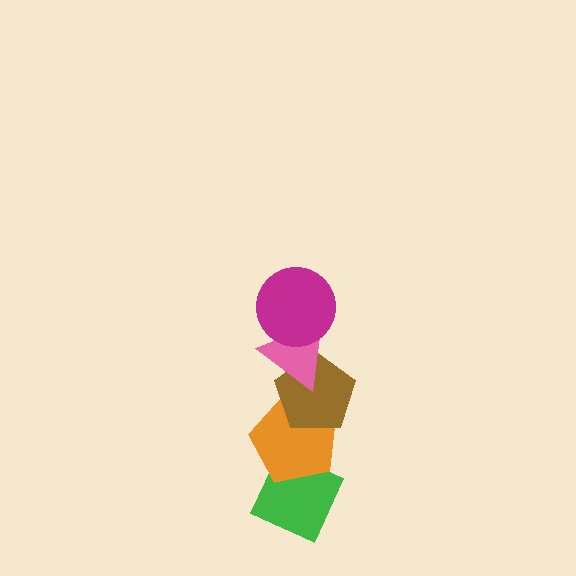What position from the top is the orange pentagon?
The orange pentagon is 4th from the top.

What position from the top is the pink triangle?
The pink triangle is 2nd from the top.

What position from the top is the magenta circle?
The magenta circle is 1st from the top.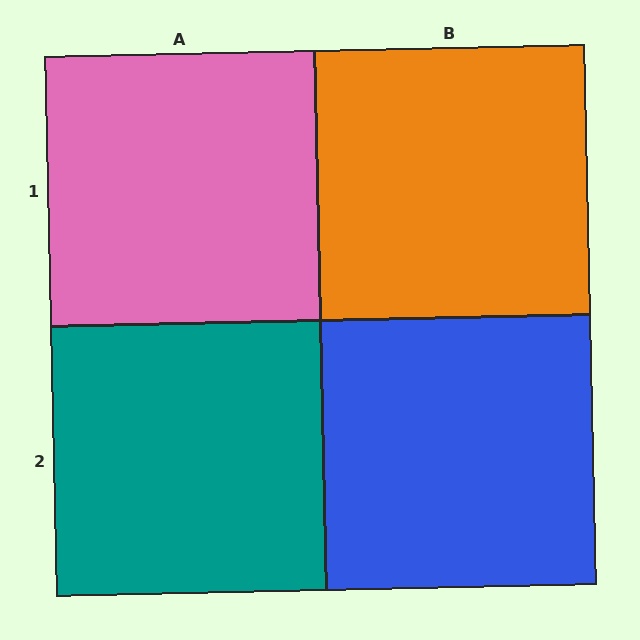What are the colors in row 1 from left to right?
Pink, orange.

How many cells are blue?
1 cell is blue.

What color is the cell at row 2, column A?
Teal.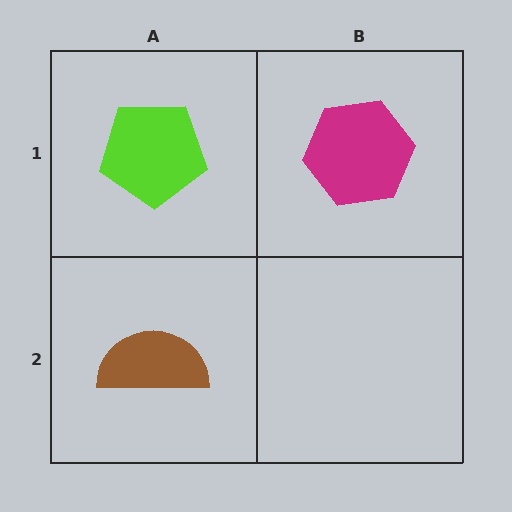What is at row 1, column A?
A lime pentagon.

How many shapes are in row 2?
1 shape.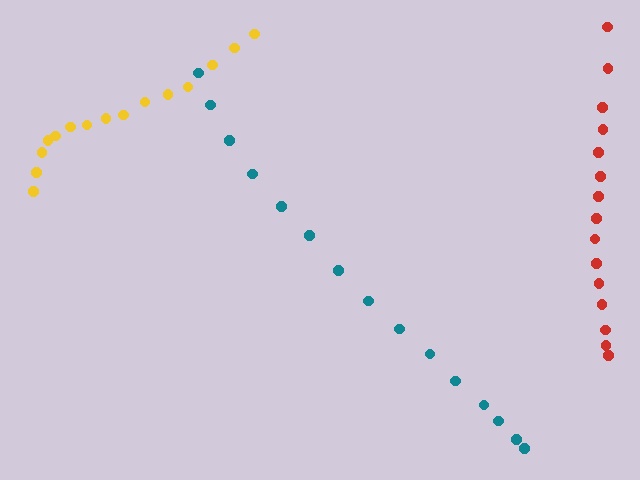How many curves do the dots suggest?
There are 3 distinct paths.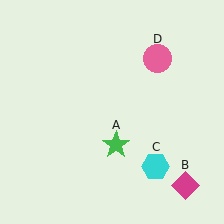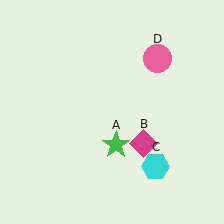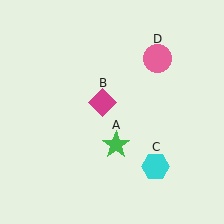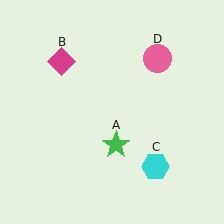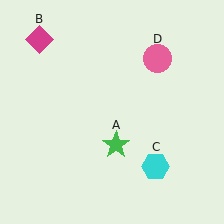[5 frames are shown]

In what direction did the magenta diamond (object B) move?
The magenta diamond (object B) moved up and to the left.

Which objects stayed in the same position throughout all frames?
Green star (object A) and cyan hexagon (object C) and pink circle (object D) remained stationary.